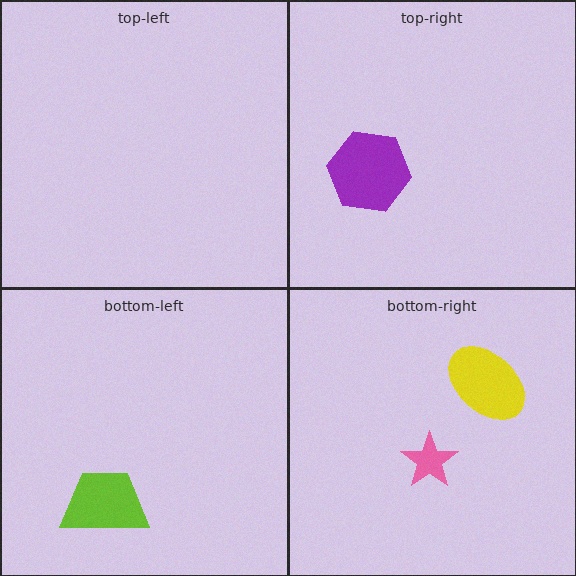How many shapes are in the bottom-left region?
1.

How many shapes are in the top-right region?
1.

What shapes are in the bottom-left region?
The lime trapezoid.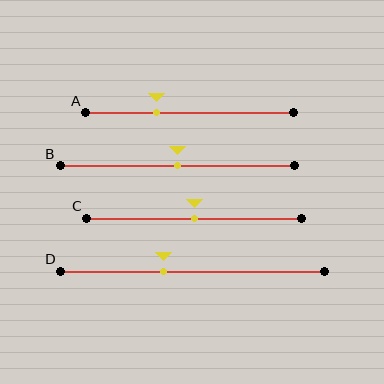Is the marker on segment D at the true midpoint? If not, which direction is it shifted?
No, the marker on segment D is shifted to the left by about 11% of the segment length.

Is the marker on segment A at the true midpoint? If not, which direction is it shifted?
No, the marker on segment A is shifted to the left by about 16% of the segment length.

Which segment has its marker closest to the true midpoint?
Segment B has its marker closest to the true midpoint.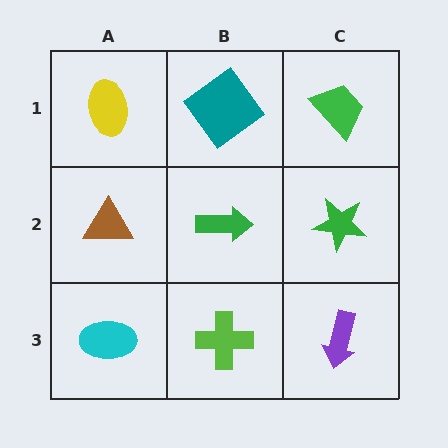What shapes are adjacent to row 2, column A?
A yellow ellipse (row 1, column A), a cyan ellipse (row 3, column A), a green arrow (row 2, column B).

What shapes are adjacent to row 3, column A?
A brown triangle (row 2, column A), a lime cross (row 3, column B).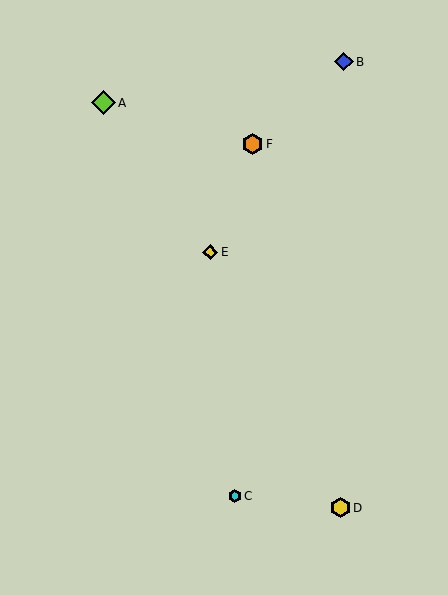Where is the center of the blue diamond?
The center of the blue diamond is at (344, 62).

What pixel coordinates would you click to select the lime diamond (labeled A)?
Click at (103, 103) to select the lime diamond A.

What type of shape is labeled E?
Shape E is a yellow diamond.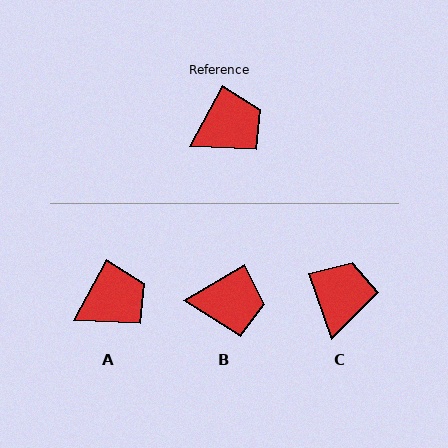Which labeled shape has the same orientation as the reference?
A.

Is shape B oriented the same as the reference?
No, it is off by about 31 degrees.